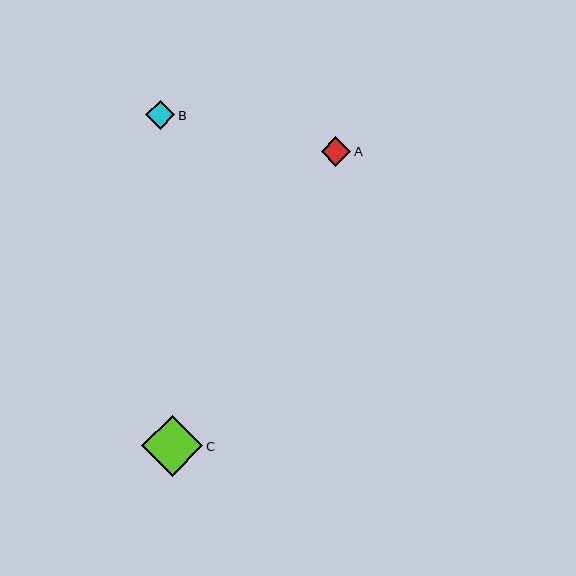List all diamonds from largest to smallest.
From largest to smallest: C, A, B.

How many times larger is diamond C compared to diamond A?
Diamond C is approximately 2.1 times the size of diamond A.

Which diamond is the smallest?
Diamond B is the smallest with a size of approximately 29 pixels.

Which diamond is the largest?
Diamond C is the largest with a size of approximately 61 pixels.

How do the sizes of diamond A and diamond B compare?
Diamond A and diamond B are approximately the same size.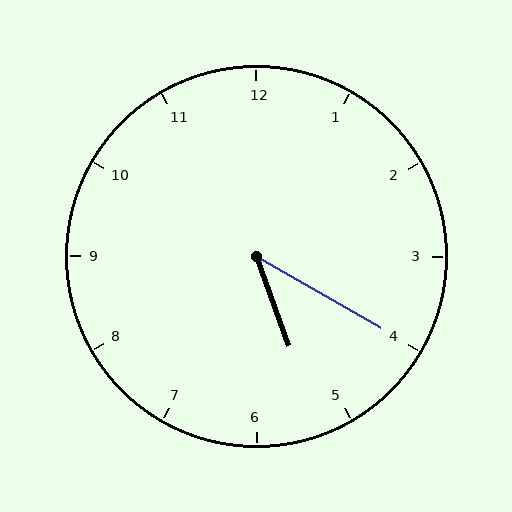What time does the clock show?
5:20.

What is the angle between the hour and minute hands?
Approximately 40 degrees.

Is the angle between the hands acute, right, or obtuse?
It is acute.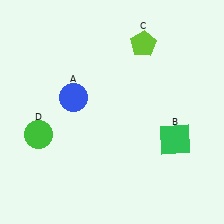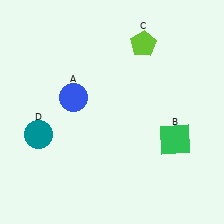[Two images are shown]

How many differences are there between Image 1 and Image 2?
There is 1 difference between the two images.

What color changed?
The circle (D) changed from green in Image 1 to teal in Image 2.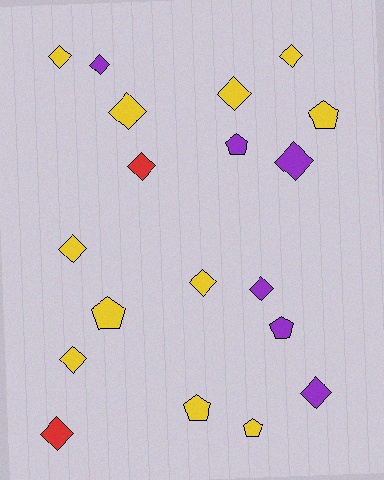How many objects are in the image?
There are 19 objects.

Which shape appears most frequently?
Diamond, with 13 objects.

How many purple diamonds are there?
There are 4 purple diamonds.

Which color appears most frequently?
Yellow, with 11 objects.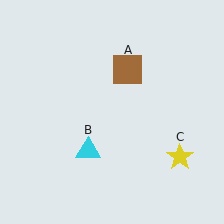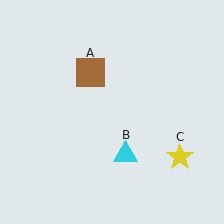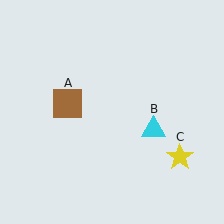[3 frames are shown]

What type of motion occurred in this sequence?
The brown square (object A), cyan triangle (object B) rotated counterclockwise around the center of the scene.